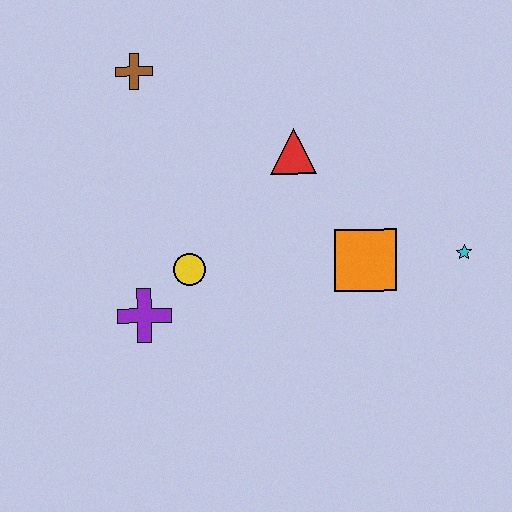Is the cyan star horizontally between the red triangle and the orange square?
No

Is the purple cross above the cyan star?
No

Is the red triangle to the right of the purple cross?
Yes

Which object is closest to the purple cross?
The yellow circle is closest to the purple cross.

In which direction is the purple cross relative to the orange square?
The purple cross is to the left of the orange square.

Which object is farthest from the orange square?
The brown cross is farthest from the orange square.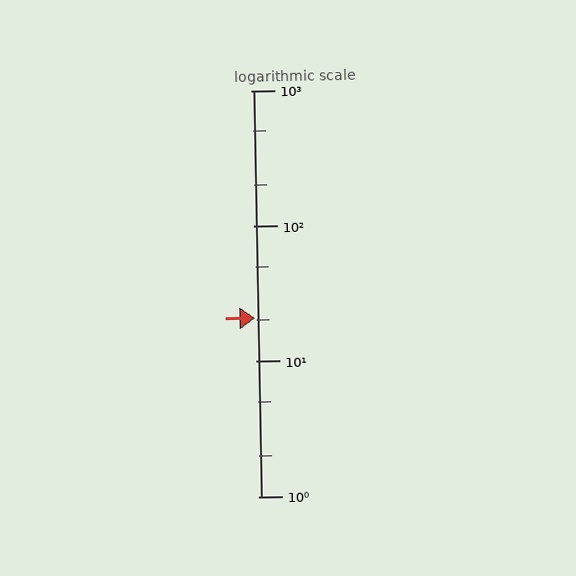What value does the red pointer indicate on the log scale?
The pointer indicates approximately 21.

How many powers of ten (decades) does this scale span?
The scale spans 3 decades, from 1 to 1000.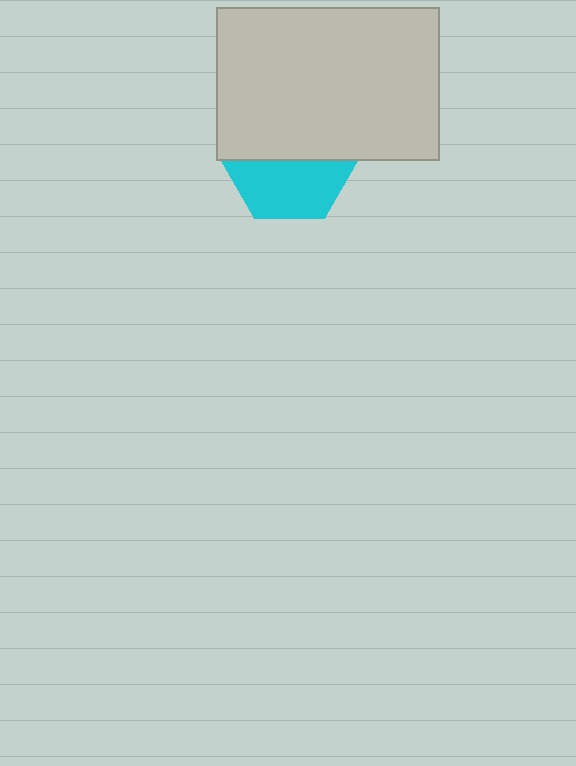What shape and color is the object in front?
The object in front is a light gray rectangle.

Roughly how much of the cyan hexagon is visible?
About half of it is visible (roughly 46%).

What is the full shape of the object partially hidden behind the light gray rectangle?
The partially hidden object is a cyan hexagon.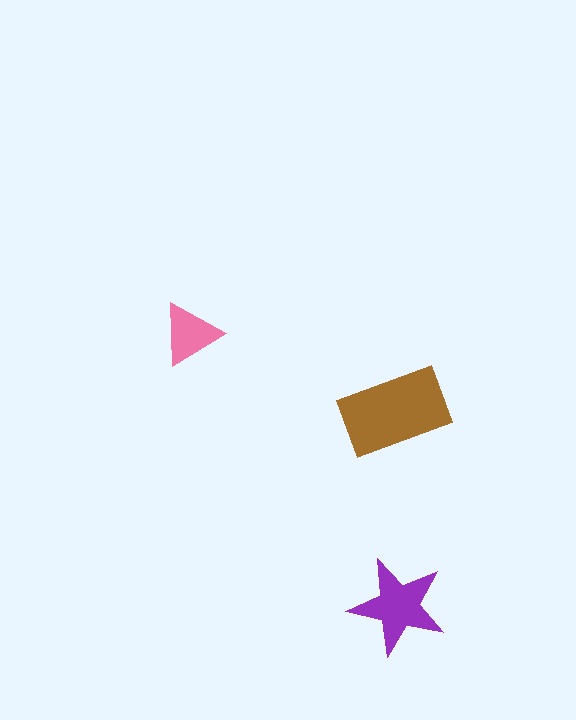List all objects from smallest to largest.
The pink triangle, the purple star, the brown rectangle.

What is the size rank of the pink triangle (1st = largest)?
3rd.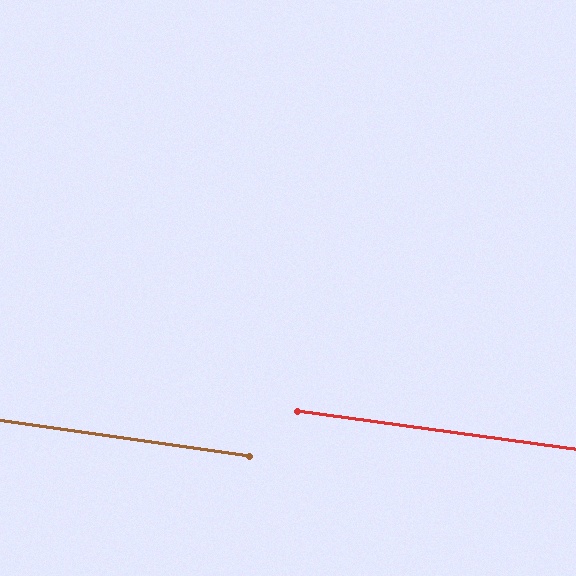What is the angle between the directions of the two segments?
Approximately 0 degrees.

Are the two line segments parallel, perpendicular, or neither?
Parallel — their directions differ by only 0.2°.